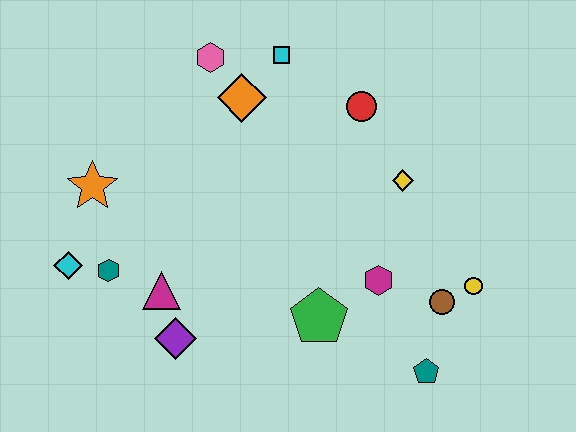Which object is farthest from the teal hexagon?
The yellow circle is farthest from the teal hexagon.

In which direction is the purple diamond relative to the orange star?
The purple diamond is below the orange star.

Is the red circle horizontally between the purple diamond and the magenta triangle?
No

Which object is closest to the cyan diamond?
The teal hexagon is closest to the cyan diamond.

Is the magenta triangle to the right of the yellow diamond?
No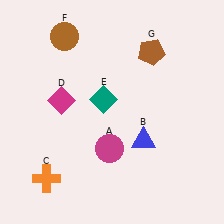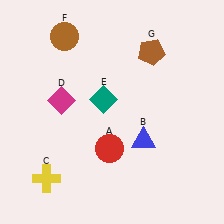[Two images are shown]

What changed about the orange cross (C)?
In Image 1, C is orange. In Image 2, it changed to yellow.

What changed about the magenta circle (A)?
In Image 1, A is magenta. In Image 2, it changed to red.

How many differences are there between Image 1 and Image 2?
There are 2 differences between the two images.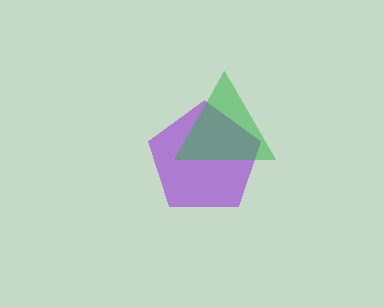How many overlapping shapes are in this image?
There are 2 overlapping shapes in the image.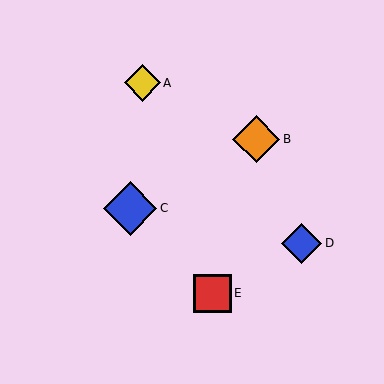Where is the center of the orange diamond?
The center of the orange diamond is at (256, 139).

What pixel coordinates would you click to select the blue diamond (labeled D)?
Click at (302, 243) to select the blue diamond D.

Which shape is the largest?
The blue diamond (labeled C) is the largest.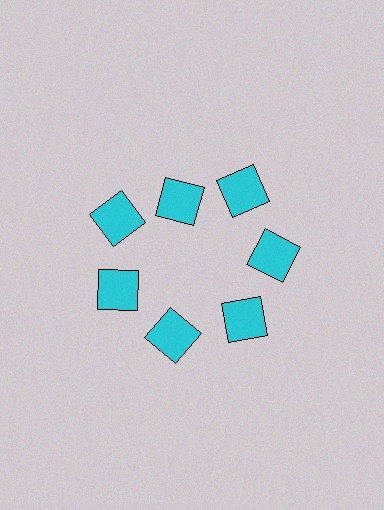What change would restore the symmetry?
The symmetry would be restored by moving it outward, back onto the ring so that all 7 squares sit at equal angles and equal distance from the center.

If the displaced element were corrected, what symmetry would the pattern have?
It would have 7-fold rotational symmetry — the pattern would map onto itself every 51 degrees.